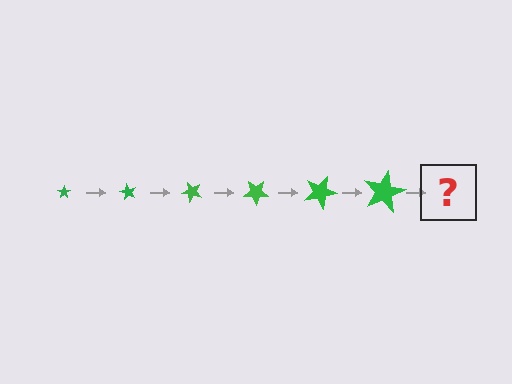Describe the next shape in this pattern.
It should be a star, larger than the previous one and rotated 360 degrees from the start.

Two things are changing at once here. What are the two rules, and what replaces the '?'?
The two rules are that the star grows larger each step and it rotates 60 degrees each step. The '?' should be a star, larger than the previous one and rotated 360 degrees from the start.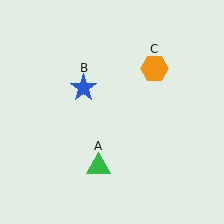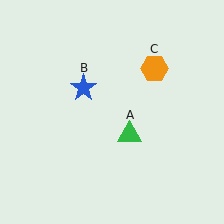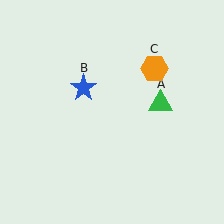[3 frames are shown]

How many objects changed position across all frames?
1 object changed position: green triangle (object A).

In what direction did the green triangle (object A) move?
The green triangle (object A) moved up and to the right.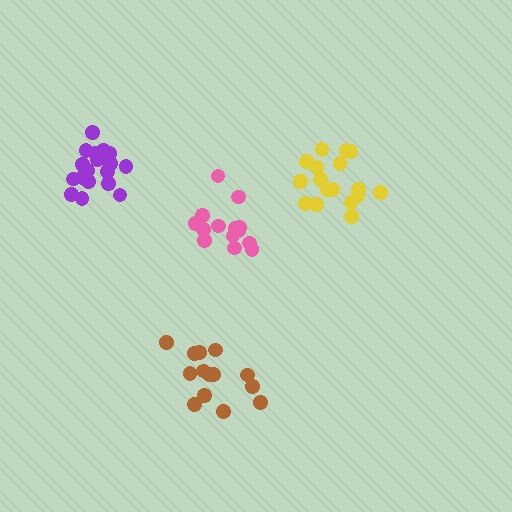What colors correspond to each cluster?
The clusters are colored: yellow, purple, pink, brown.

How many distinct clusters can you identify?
There are 4 distinct clusters.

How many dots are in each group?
Group 1: 17 dots, Group 2: 19 dots, Group 3: 14 dots, Group 4: 14 dots (64 total).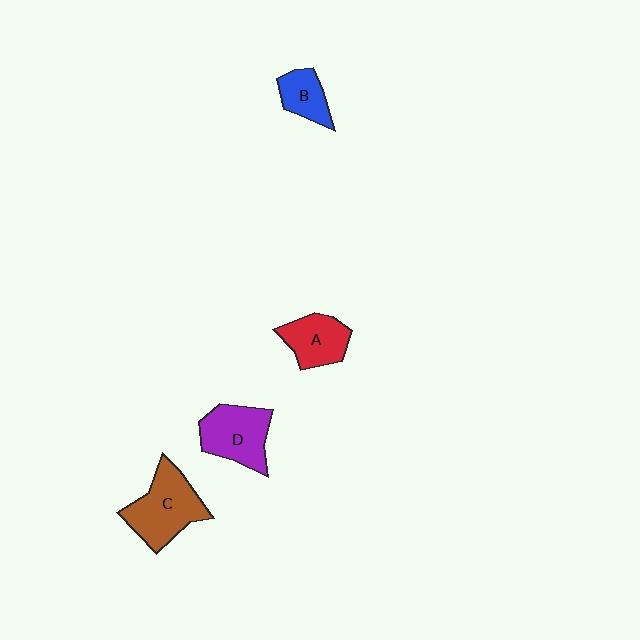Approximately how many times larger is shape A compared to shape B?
Approximately 1.4 times.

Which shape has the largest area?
Shape C (brown).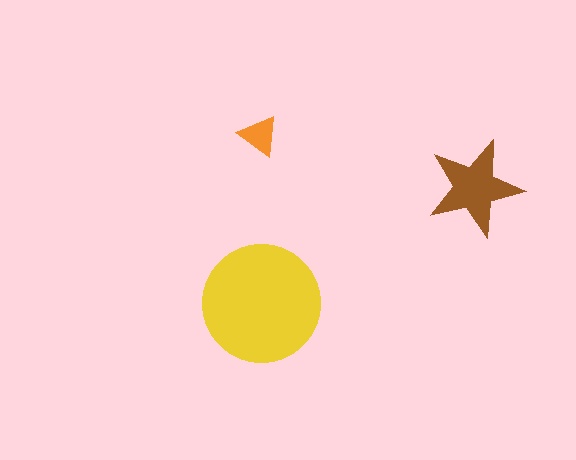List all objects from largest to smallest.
The yellow circle, the brown star, the orange triangle.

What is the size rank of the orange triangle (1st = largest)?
3rd.